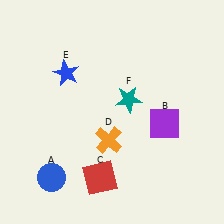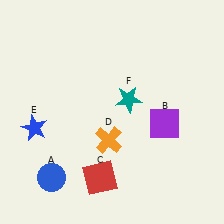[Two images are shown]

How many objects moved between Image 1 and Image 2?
1 object moved between the two images.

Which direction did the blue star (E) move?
The blue star (E) moved down.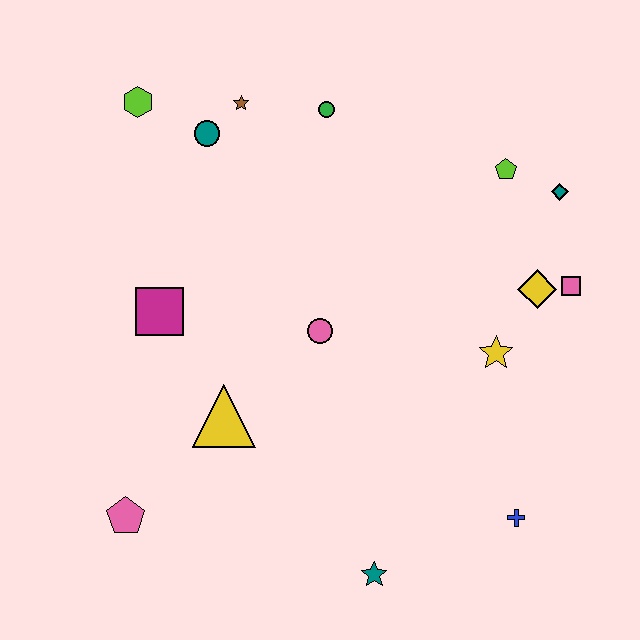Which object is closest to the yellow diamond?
The pink square is closest to the yellow diamond.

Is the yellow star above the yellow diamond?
No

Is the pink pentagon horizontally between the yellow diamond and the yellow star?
No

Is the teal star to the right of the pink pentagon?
Yes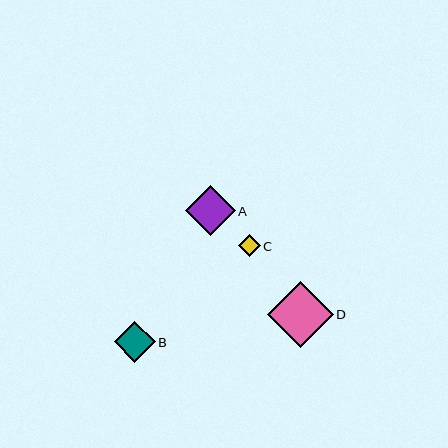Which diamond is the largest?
Diamond D is the largest with a size of approximately 65 pixels.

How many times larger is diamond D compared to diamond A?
Diamond D is approximately 1.3 times the size of diamond A.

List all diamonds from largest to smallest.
From largest to smallest: D, A, B, C.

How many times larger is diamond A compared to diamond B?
Diamond A is approximately 1.2 times the size of diamond B.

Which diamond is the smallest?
Diamond C is the smallest with a size of approximately 22 pixels.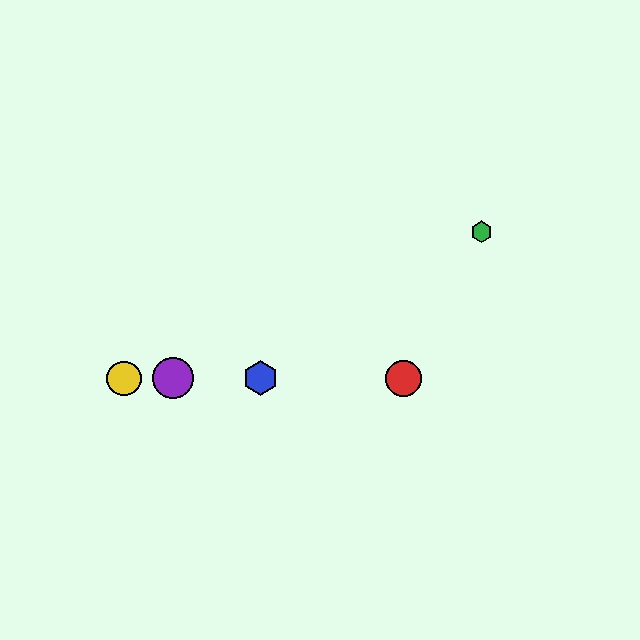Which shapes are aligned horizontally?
The red circle, the blue hexagon, the yellow circle, the purple circle are aligned horizontally.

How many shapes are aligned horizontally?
4 shapes (the red circle, the blue hexagon, the yellow circle, the purple circle) are aligned horizontally.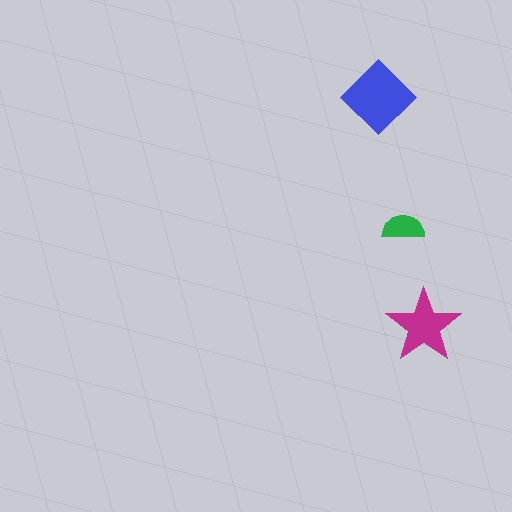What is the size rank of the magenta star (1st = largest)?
2nd.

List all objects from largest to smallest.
The blue diamond, the magenta star, the green semicircle.